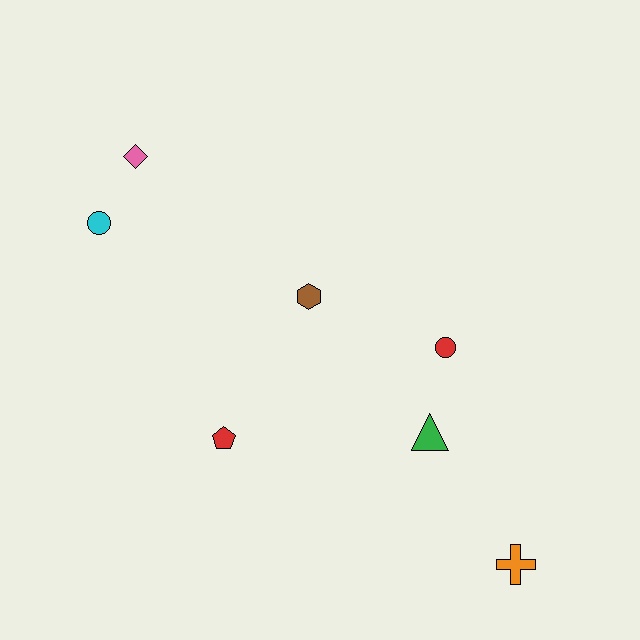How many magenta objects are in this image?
There are no magenta objects.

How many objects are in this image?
There are 7 objects.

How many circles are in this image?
There are 2 circles.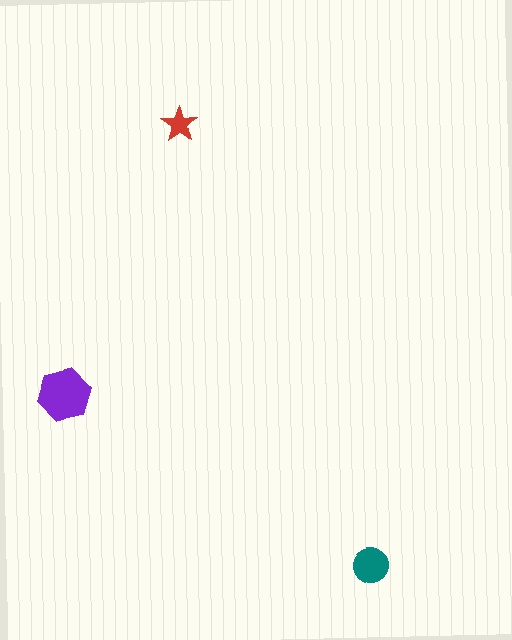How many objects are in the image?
There are 3 objects in the image.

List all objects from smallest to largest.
The red star, the teal circle, the purple hexagon.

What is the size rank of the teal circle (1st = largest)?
2nd.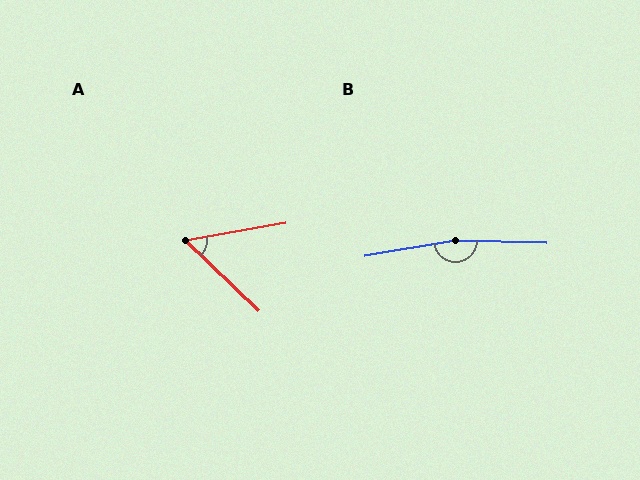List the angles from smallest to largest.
A (54°), B (168°).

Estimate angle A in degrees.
Approximately 54 degrees.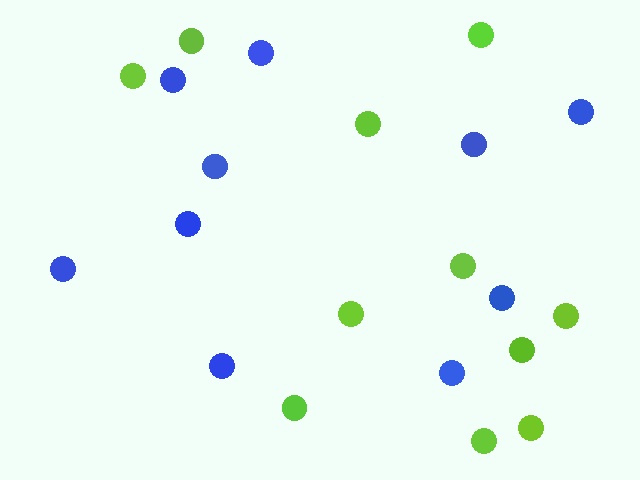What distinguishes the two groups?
There are 2 groups: one group of blue circles (10) and one group of lime circles (11).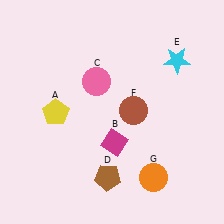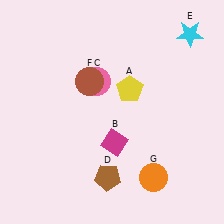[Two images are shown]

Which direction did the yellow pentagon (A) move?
The yellow pentagon (A) moved right.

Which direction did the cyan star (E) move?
The cyan star (E) moved up.